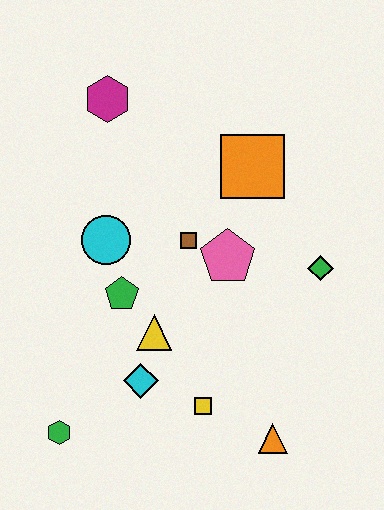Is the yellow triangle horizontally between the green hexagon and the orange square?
Yes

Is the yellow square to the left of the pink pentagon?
Yes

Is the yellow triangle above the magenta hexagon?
No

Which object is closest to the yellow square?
The cyan diamond is closest to the yellow square.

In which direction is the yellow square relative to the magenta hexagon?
The yellow square is below the magenta hexagon.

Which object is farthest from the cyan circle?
The orange triangle is farthest from the cyan circle.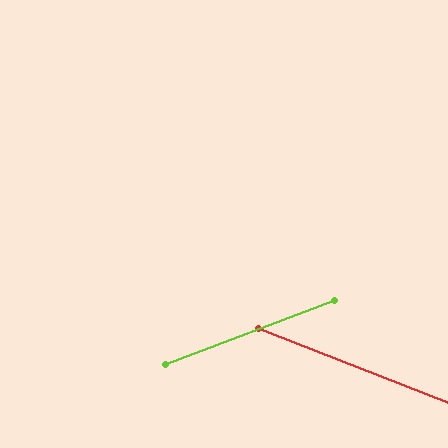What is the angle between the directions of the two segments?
Approximately 42 degrees.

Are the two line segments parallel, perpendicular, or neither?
Neither parallel nor perpendicular — they differ by about 42°.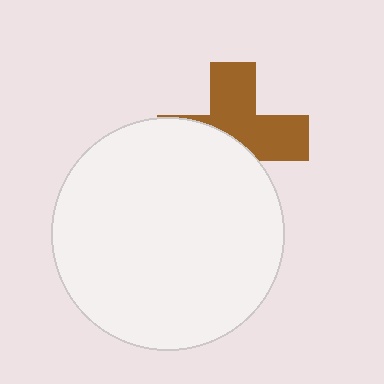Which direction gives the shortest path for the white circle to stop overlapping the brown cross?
Moving down gives the shortest separation.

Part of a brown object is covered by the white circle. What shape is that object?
It is a cross.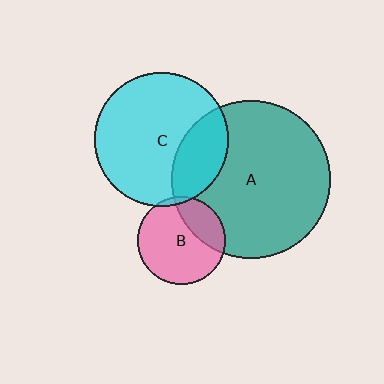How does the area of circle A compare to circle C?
Approximately 1.4 times.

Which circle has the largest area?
Circle A (teal).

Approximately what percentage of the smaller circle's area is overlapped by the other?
Approximately 5%.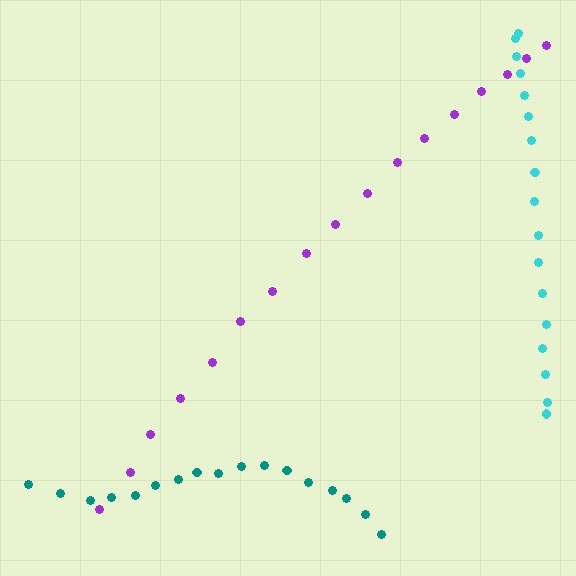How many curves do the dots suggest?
There are 3 distinct paths.